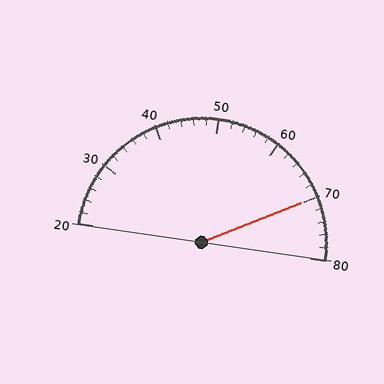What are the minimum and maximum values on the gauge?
The gauge ranges from 20 to 80.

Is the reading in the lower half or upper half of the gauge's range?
The reading is in the upper half of the range (20 to 80).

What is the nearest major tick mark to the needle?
The nearest major tick mark is 70.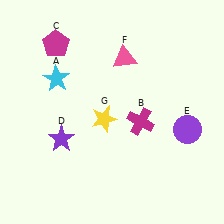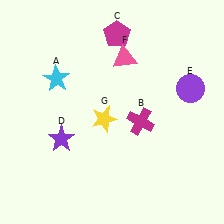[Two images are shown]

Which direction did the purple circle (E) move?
The purple circle (E) moved up.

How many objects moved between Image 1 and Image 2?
2 objects moved between the two images.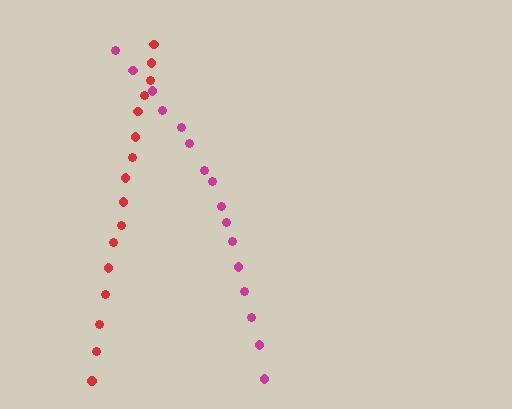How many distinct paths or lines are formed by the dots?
There are 2 distinct paths.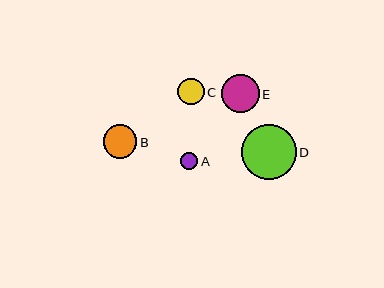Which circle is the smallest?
Circle A is the smallest with a size of approximately 18 pixels.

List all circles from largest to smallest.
From largest to smallest: D, E, B, C, A.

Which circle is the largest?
Circle D is the largest with a size of approximately 55 pixels.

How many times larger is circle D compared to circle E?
Circle D is approximately 1.4 times the size of circle E.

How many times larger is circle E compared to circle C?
Circle E is approximately 1.4 times the size of circle C.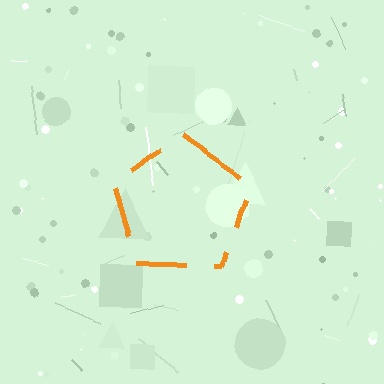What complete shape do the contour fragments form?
The contour fragments form a pentagon.